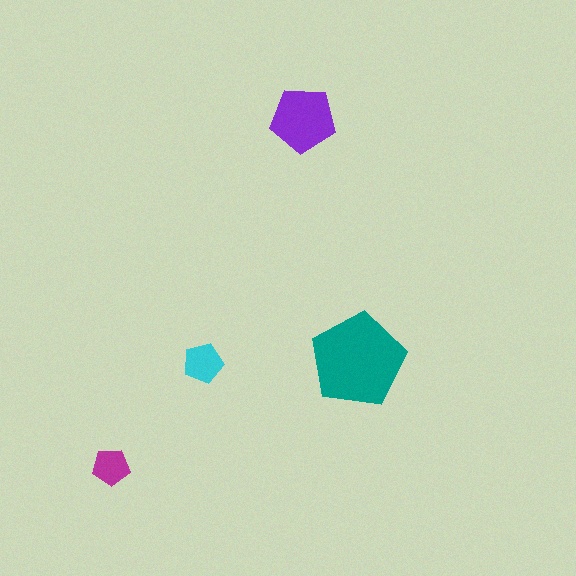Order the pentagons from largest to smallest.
the teal one, the purple one, the cyan one, the magenta one.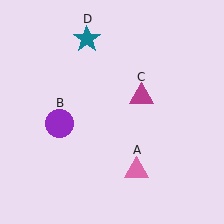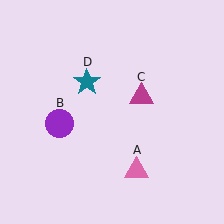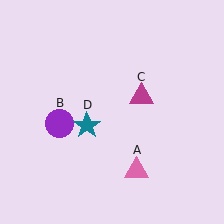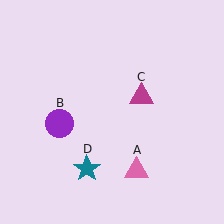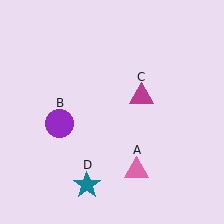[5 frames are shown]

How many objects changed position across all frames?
1 object changed position: teal star (object D).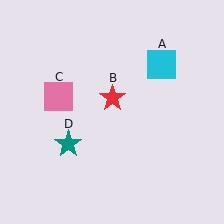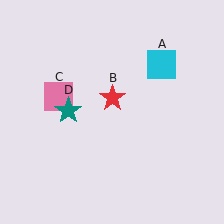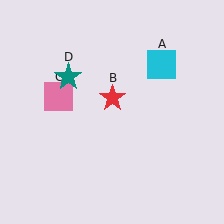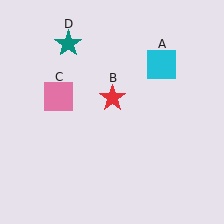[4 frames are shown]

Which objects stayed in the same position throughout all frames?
Cyan square (object A) and red star (object B) and pink square (object C) remained stationary.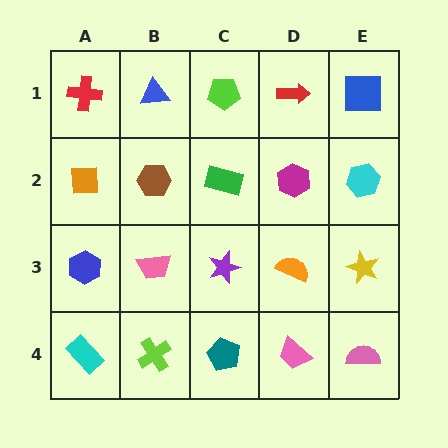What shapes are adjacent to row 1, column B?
A brown hexagon (row 2, column B), a red cross (row 1, column A), a lime pentagon (row 1, column C).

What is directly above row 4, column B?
A pink trapezoid.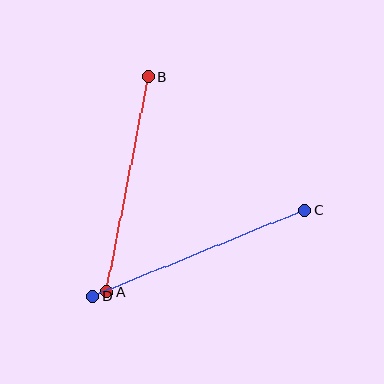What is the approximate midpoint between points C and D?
The midpoint is at approximately (199, 254) pixels.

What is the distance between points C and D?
The distance is approximately 229 pixels.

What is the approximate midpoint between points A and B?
The midpoint is at approximately (128, 184) pixels.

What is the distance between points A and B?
The distance is approximately 219 pixels.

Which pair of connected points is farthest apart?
Points C and D are farthest apart.